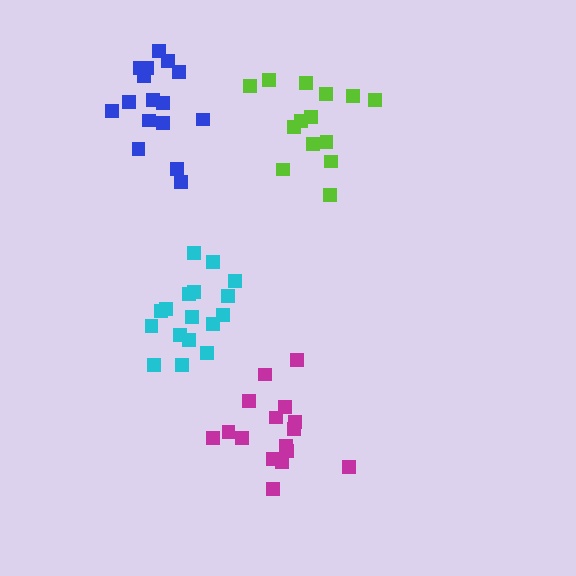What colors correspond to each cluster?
The clusters are colored: magenta, lime, blue, cyan.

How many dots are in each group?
Group 1: 16 dots, Group 2: 14 dots, Group 3: 16 dots, Group 4: 17 dots (63 total).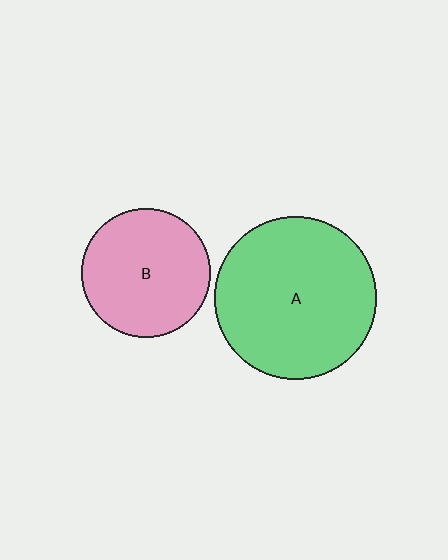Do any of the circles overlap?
No, none of the circles overlap.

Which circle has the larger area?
Circle A (green).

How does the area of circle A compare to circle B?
Approximately 1.6 times.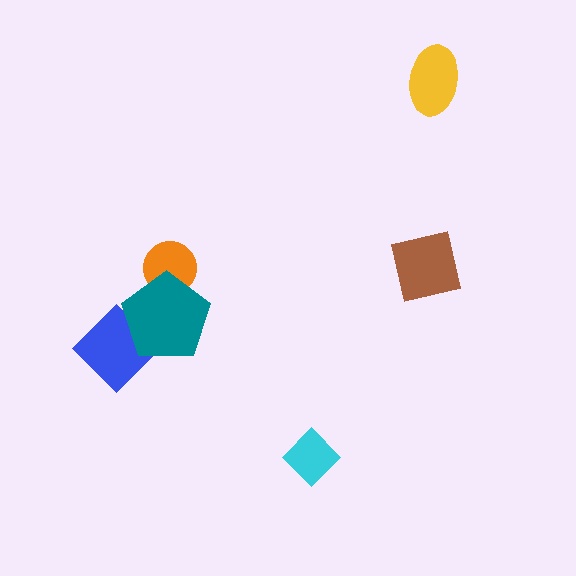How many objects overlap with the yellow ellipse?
0 objects overlap with the yellow ellipse.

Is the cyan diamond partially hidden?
No, no other shape covers it.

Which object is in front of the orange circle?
The teal pentagon is in front of the orange circle.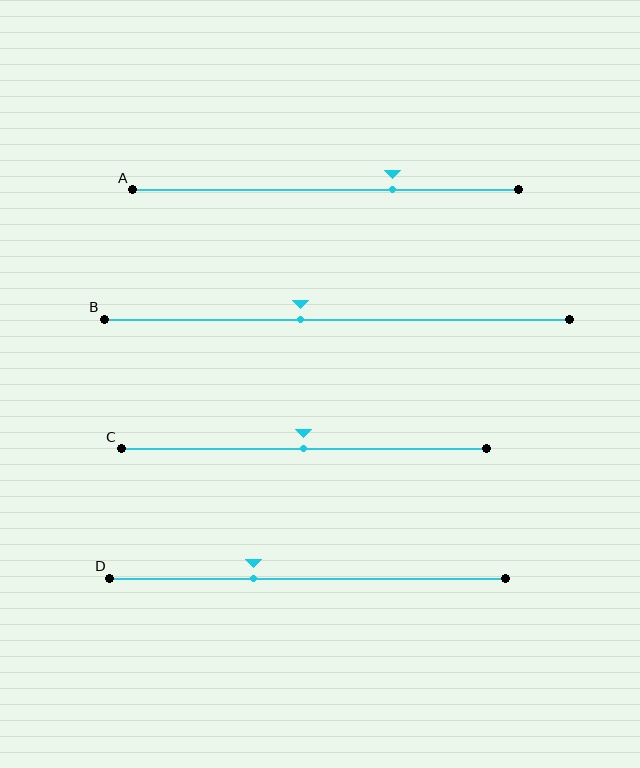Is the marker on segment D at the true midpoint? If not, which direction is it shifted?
No, the marker on segment D is shifted to the left by about 14% of the segment length.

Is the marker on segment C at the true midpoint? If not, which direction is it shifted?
Yes, the marker on segment C is at the true midpoint.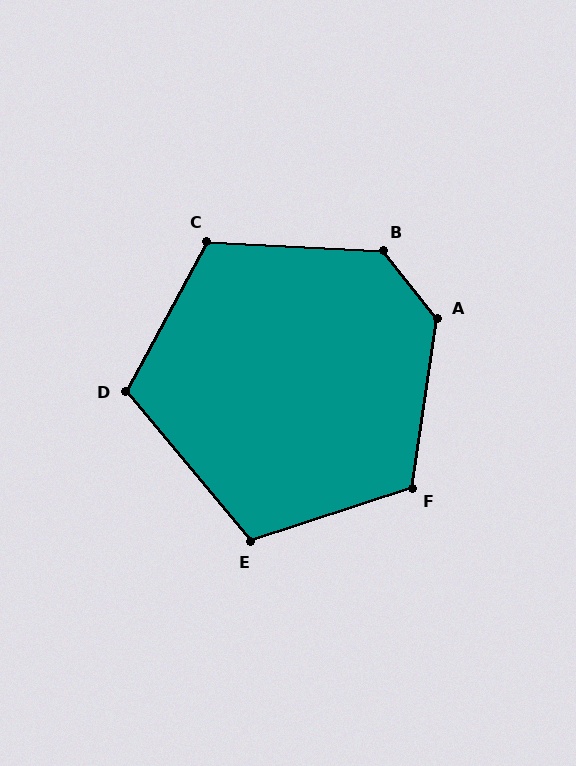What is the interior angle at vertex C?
Approximately 116 degrees (obtuse).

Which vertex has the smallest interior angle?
E, at approximately 112 degrees.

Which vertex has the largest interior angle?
A, at approximately 133 degrees.